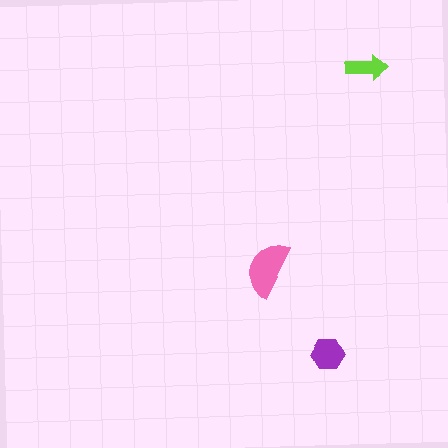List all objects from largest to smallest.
The pink semicircle, the purple hexagon, the lime arrow.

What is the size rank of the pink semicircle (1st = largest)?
1st.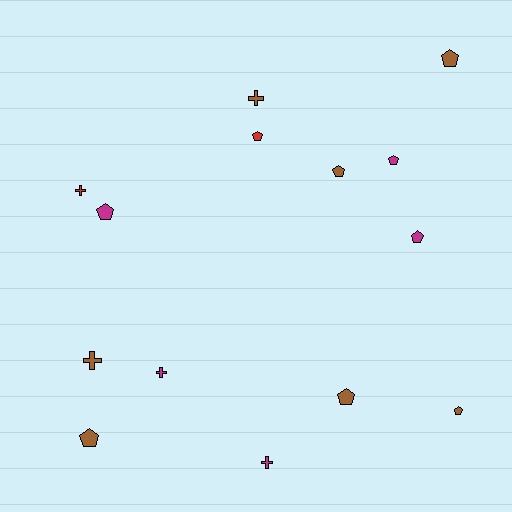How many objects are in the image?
There are 14 objects.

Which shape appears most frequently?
Pentagon, with 9 objects.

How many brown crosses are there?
There are 2 brown crosses.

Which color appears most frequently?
Brown, with 7 objects.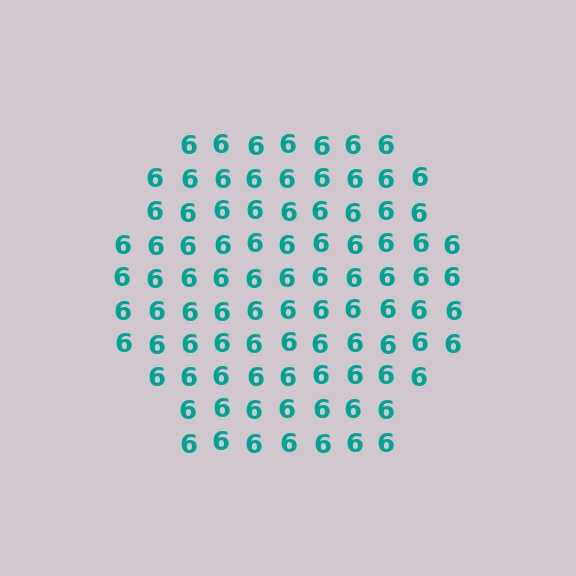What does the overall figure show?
The overall figure shows a hexagon.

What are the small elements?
The small elements are digit 6's.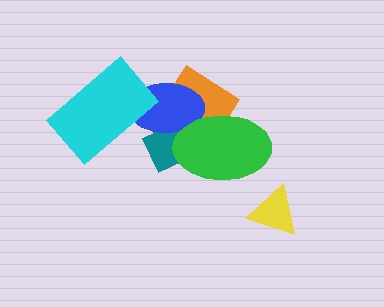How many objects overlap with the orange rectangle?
3 objects overlap with the orange rectangle.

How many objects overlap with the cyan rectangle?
1 object overlaps with the cyan rectangle.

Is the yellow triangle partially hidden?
No, no other shape covers it.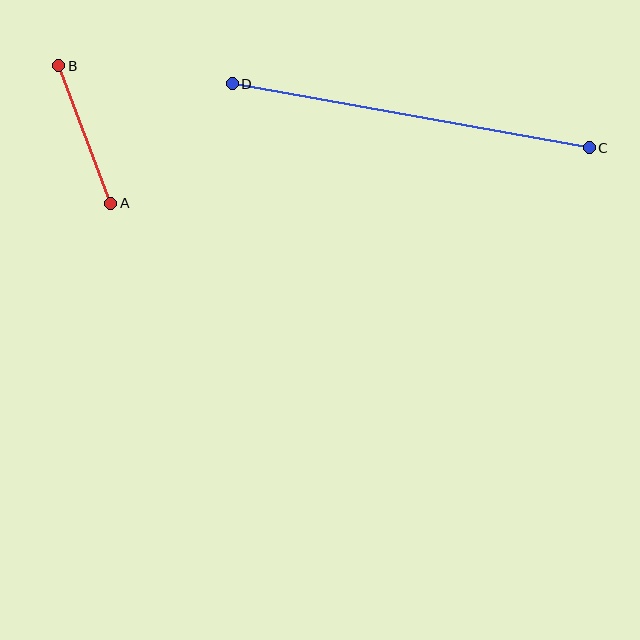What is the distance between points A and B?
The distance is approximately 147 pixels.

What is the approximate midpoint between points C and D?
The midpoint is at approximately (411, 116) pixels.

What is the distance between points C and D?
The distance is approximately 363 pixels.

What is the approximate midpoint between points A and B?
The midpoint is at approximately (85, 135) pixels.